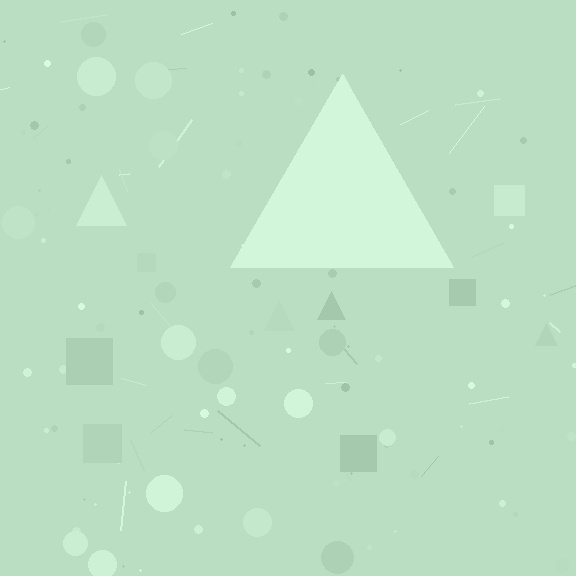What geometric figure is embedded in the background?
A triangle is embedded in the background.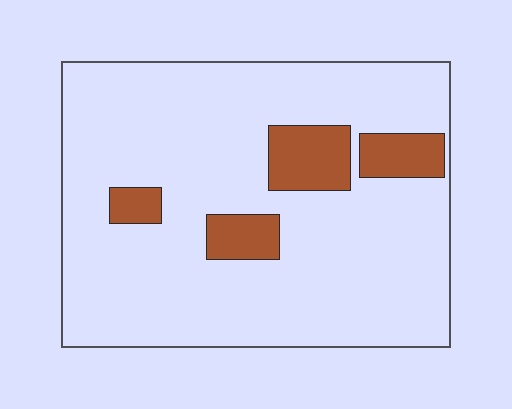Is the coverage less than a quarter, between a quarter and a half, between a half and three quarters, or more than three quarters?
Less than a quarter.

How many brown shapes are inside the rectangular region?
4.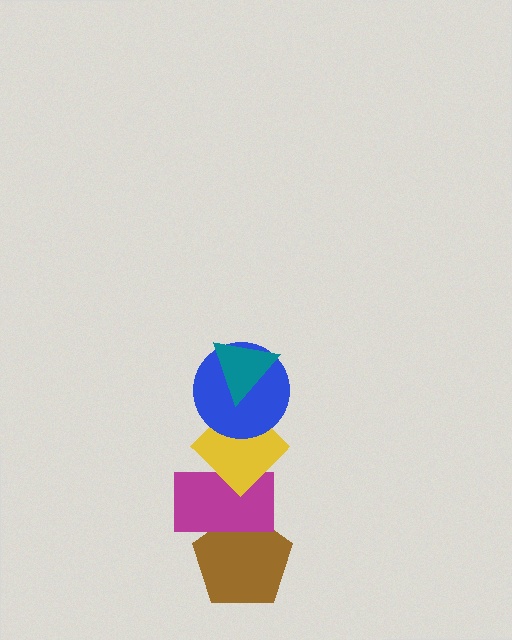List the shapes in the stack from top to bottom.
From top to bottom: the teal triangle, the blue circle, the yellow diamond, the magenta rectangle, the brown pentagon.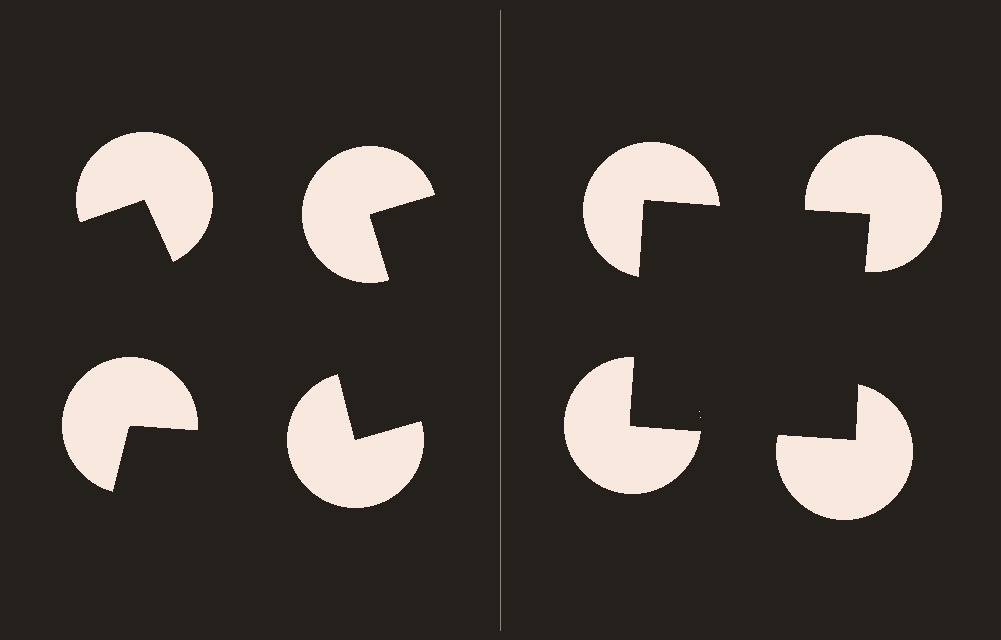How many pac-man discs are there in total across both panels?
8 — 4 on each side.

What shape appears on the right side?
An illusory square.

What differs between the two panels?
The pac-man discs are positioned identically on both sides; only the wedge orientations differ. On the right they align to a square; on the left they are misaligned.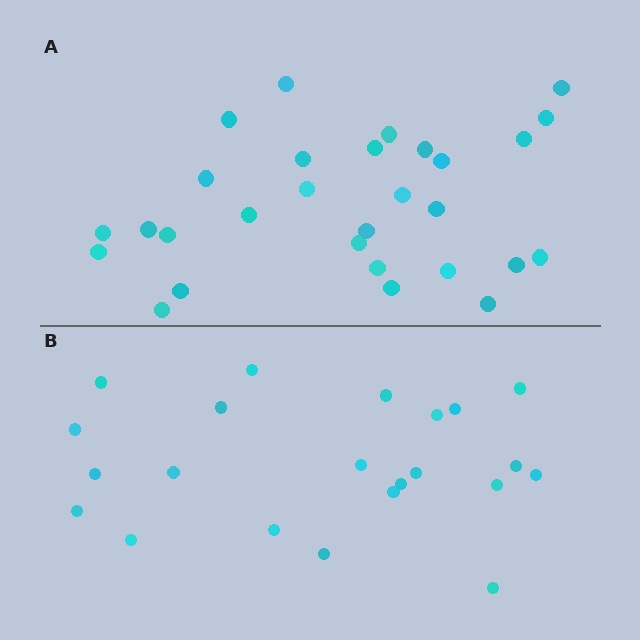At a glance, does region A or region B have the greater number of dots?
Region A (the top region) has more dots.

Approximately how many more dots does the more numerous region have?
Region A has roughly 8 or so more dots than region B.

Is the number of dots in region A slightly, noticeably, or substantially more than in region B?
Region A has noticeably more, but not dramatically so. The ratio is roughly 1.3 to 1.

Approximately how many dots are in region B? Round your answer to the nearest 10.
About 20 dots. (The exact count is 22, which rounds to 20.)